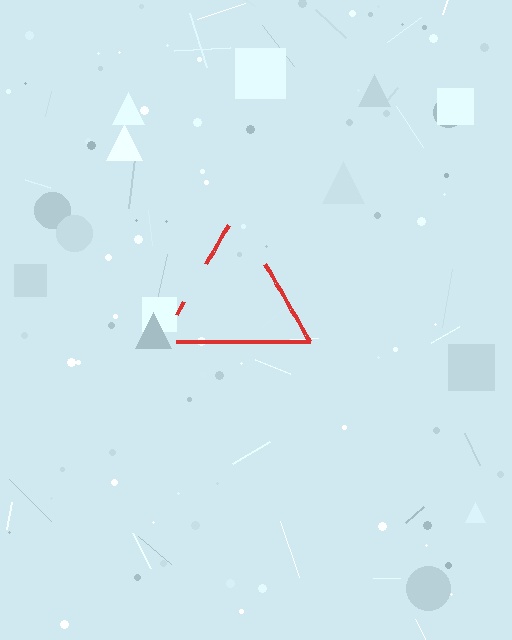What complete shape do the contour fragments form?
The contour fragments form a triangle.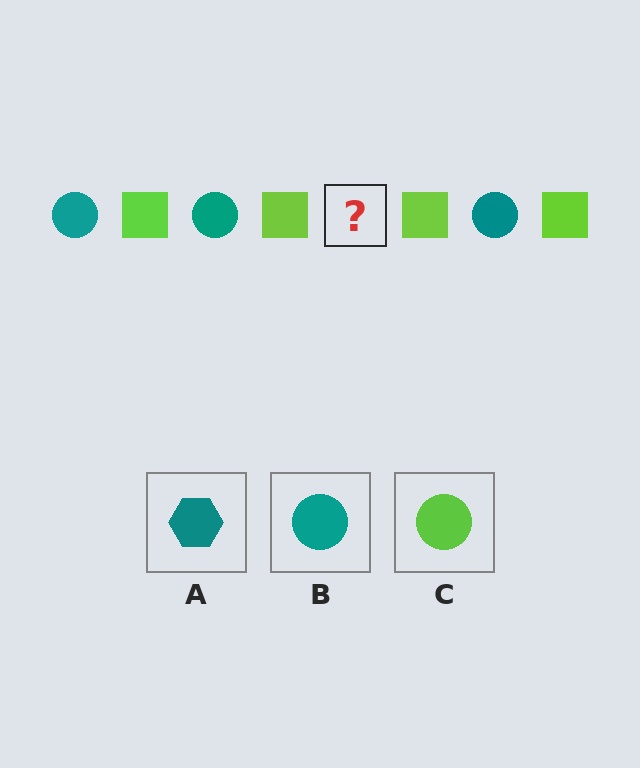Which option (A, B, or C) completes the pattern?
B.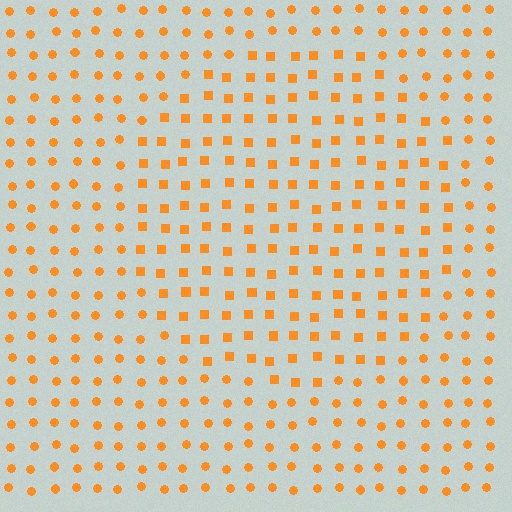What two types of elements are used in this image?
The image uses squares inside the circle region and circles outside it.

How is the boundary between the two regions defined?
The boundary is defined by a change in element shape: squares inside vs. circles outside. All elements share the same color and spacing.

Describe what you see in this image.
The image is filled with small orange elements arranged in a uniform grid. A circle-shaped region contains squares, while the surrounding area contains circles. The boundary is defined purely by the change in element shape.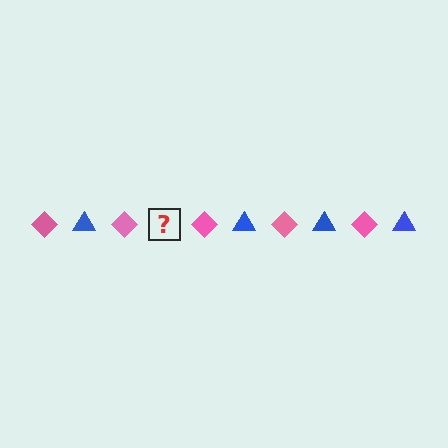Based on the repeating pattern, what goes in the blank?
The blank should be a blue triangle.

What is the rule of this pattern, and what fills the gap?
The rule is that the pattern alternates between pink diamond and blue triangle. The gap should be filled with a blue triangle.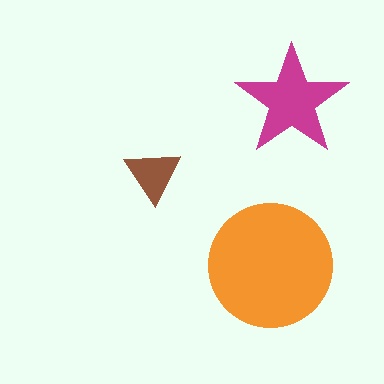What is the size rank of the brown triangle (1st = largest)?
3rd.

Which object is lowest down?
The orange circle is bottommost.